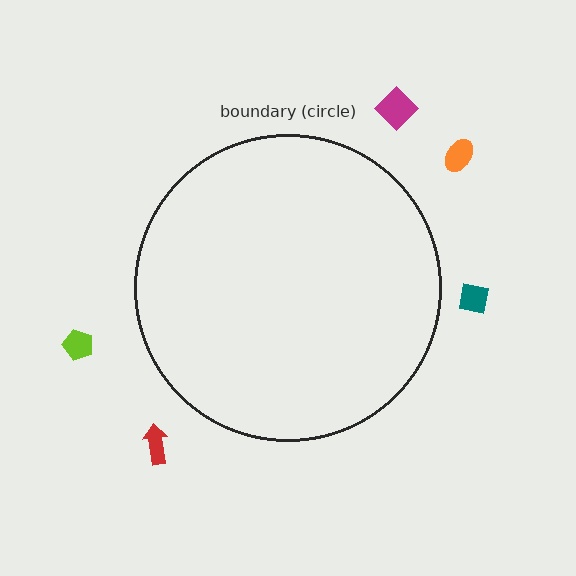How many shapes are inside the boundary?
0 inside, 5 outside.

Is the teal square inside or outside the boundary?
Outside.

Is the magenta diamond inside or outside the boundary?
Outside.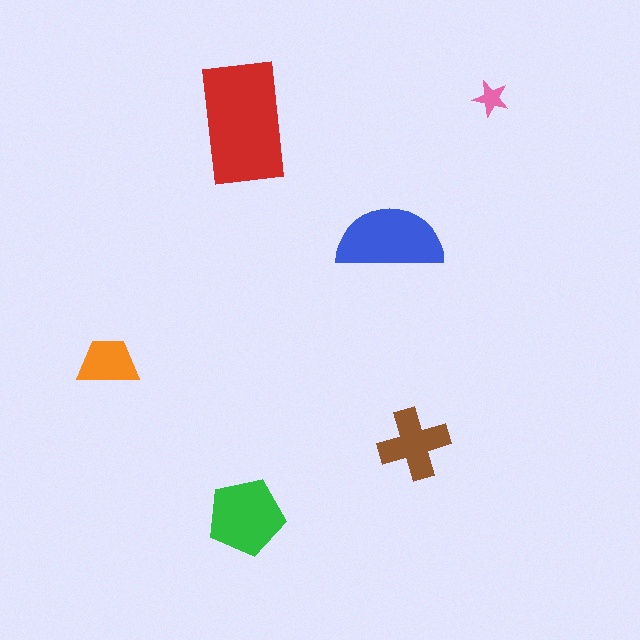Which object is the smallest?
The pink star.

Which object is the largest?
The red rectangle.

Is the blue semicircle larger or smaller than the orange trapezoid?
Larger.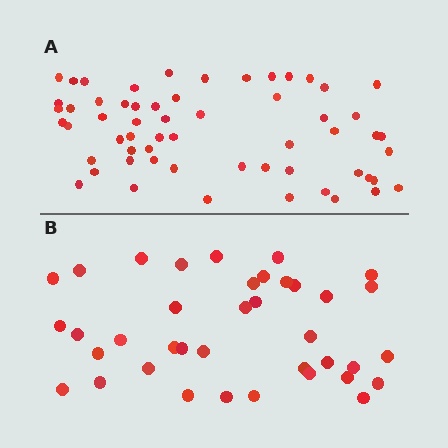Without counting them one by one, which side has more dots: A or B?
Region A (the top region) has more dots.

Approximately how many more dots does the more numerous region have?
Region A has approximately 20 more dots than region B.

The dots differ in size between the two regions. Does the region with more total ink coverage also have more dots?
No. Region B has more total ink coverage because its dots are larger, but region A actually contains more individual dots. Total area can be misleading — the number of items is what matters here.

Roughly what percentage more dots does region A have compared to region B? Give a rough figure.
About 55% more.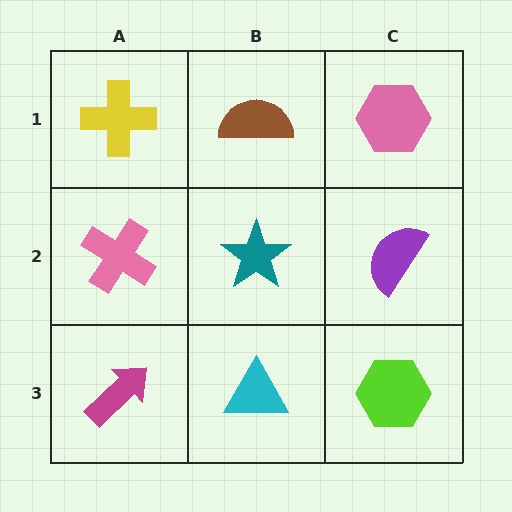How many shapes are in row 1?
3 shapes.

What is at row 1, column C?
A pink hexagon.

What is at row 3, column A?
A magenta arrow.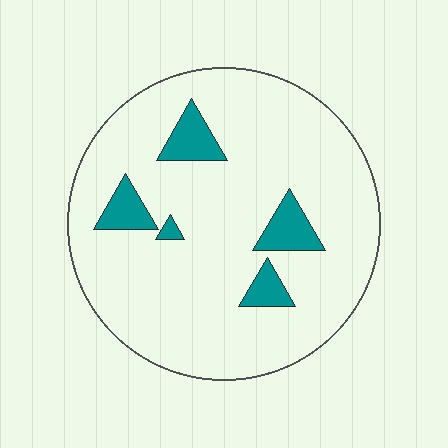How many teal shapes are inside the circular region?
5.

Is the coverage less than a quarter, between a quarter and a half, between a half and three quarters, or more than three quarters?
Less than a quarter.